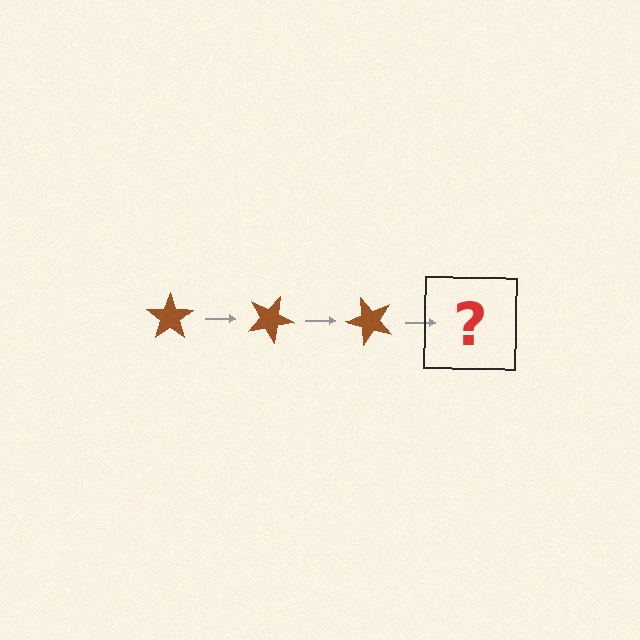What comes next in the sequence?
The next element should be a brown star rotated 75 degrees.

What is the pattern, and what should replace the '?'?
The pattern is that the star rotates 25 degrees each step. The '?' should be a brown star rotated 75 degrees.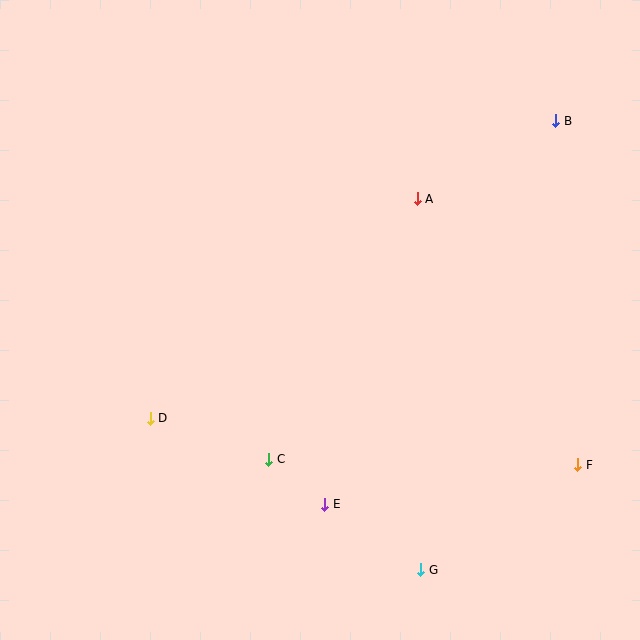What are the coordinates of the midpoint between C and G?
The midpoint between C and G is at (345, 515).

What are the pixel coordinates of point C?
Point C is at (269, 459).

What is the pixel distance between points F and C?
The distance between F and C is 309 pixels.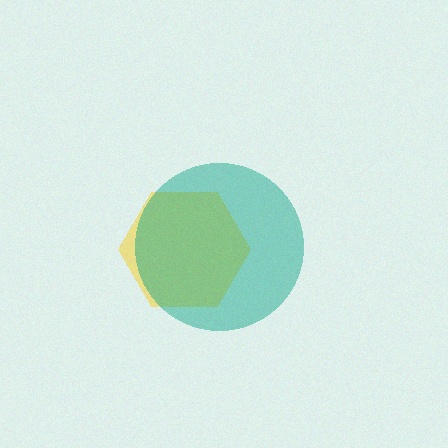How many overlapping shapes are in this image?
There are 2 overlapping shapes in the image.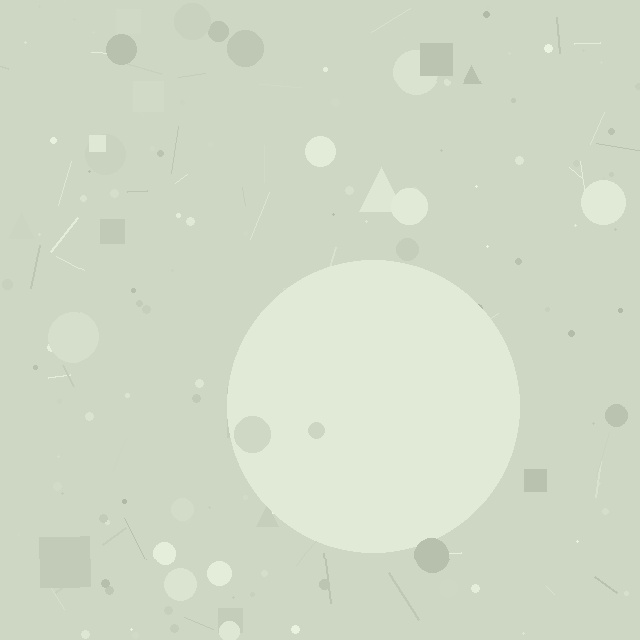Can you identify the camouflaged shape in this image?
The camouflaged shape is a circle.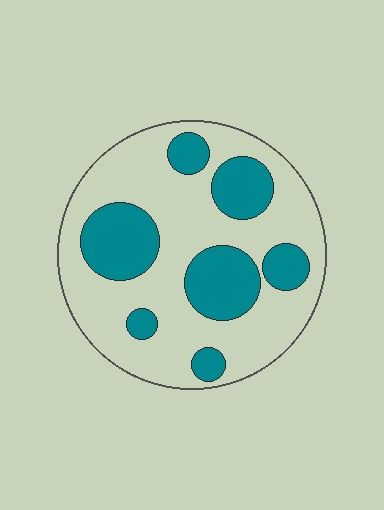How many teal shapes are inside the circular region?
7.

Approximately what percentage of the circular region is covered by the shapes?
Approximately 30%.